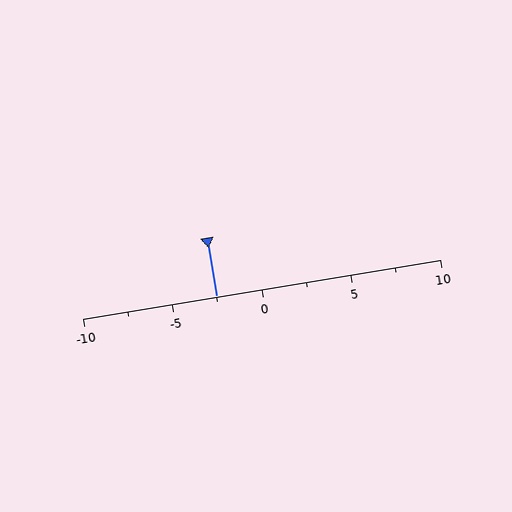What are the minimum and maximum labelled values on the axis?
The axis runs from -10 to 10.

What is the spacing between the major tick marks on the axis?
The major ticks are spaced 5 apart.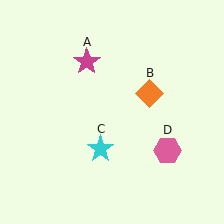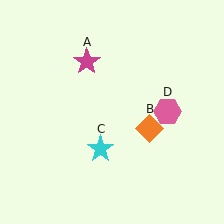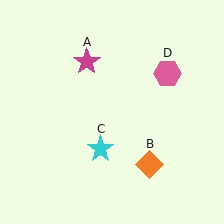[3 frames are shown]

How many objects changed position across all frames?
2 objects changed position: orange diamond (object B), pink hexagon (object D).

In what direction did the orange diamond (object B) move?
The orange diamond (object B) moved down.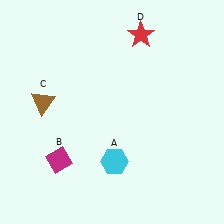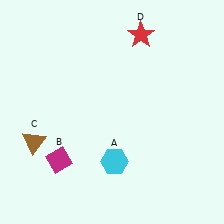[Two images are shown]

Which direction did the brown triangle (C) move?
The brown triangle (C) moved down.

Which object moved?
The brown triangle (C) moved down.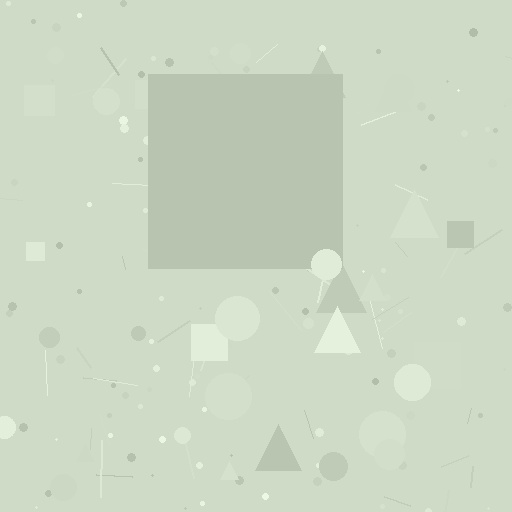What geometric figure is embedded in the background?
A square is embedded in the background.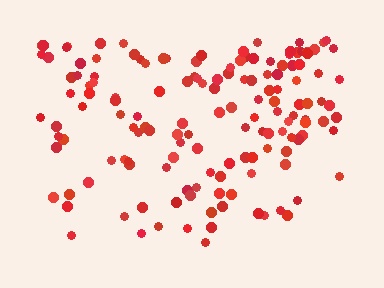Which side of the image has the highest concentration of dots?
The top.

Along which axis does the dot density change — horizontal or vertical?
Vertical.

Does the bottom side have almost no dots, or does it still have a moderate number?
Still a moderate number, just noticeably fewer than the top.